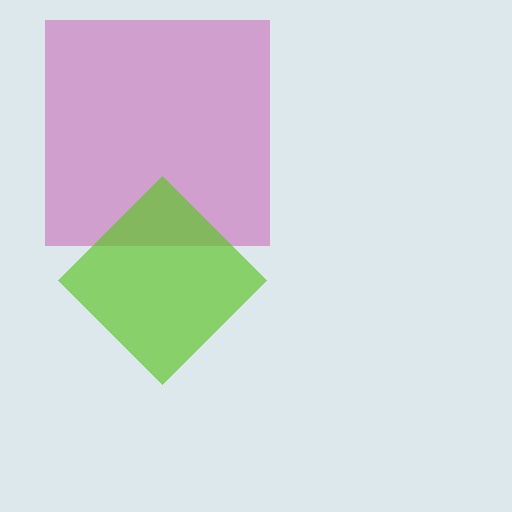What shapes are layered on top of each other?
The layered shapes are: a magenta square, a lime diamond.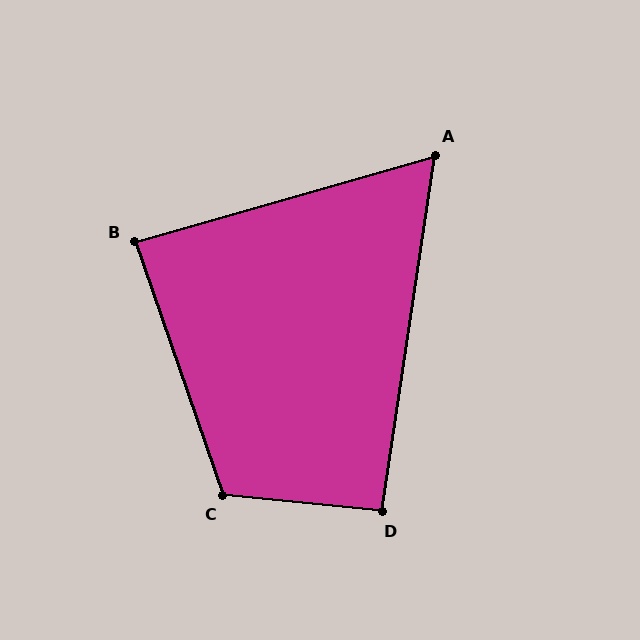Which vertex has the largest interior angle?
C, at approximately 114 degrees.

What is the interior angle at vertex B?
Approximately 87 degrees (approximately right).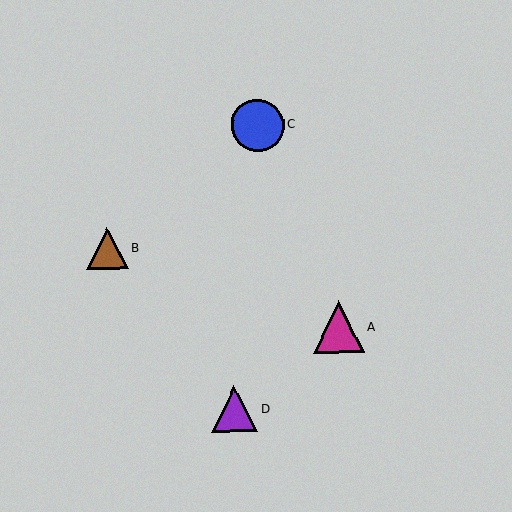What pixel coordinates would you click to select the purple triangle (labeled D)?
Click at (235, 409) to select the purple triangle D.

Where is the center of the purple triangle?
The center of the purple triangle is at (235, 409).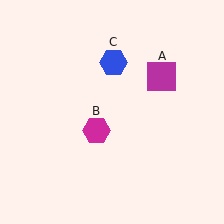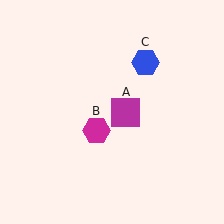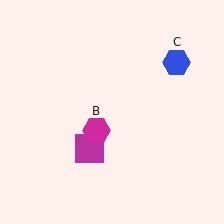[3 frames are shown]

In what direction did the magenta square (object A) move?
The magenta square (object A) moved down and to the left.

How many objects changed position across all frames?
2 objects changed position: magenta square (object A), blue hexagon (object C).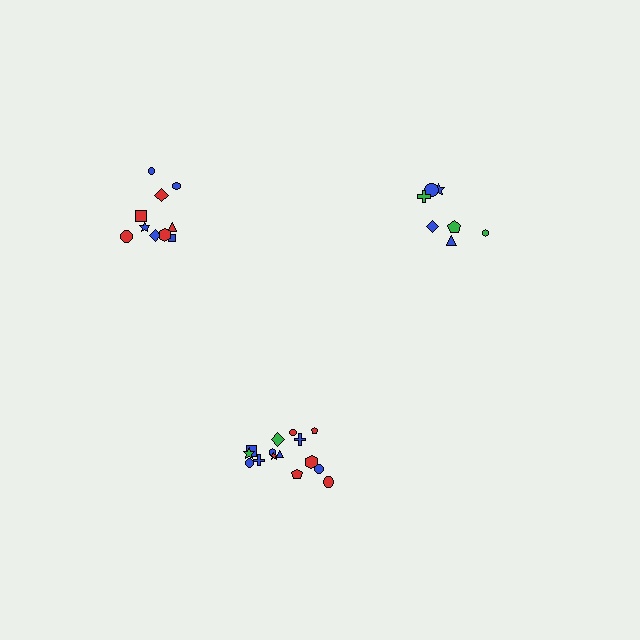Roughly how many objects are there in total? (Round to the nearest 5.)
Roughly 30 objects in total.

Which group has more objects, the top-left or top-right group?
The top-left group.